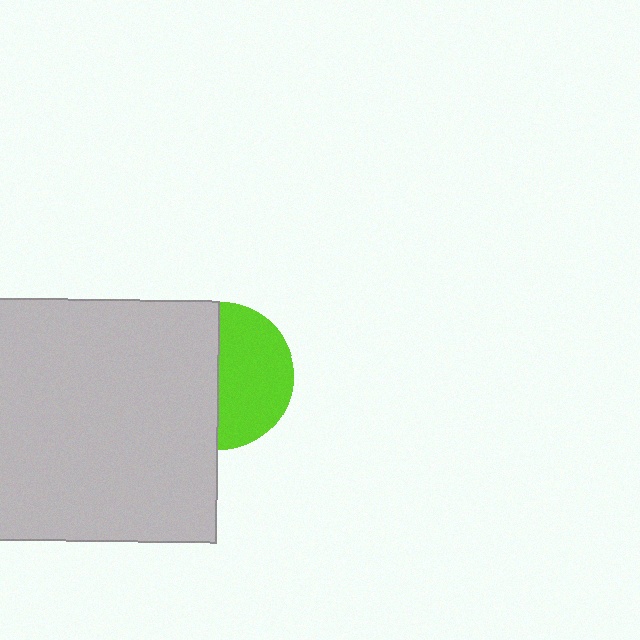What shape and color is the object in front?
The object in front is a light gray square.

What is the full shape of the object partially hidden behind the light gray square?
The partially hidden object is a lime circle.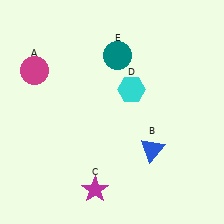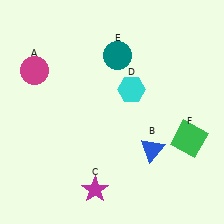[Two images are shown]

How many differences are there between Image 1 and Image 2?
There is 1 difference between the two images.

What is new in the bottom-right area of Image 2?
A green square (F) was added in the bottom-right area of Image 2.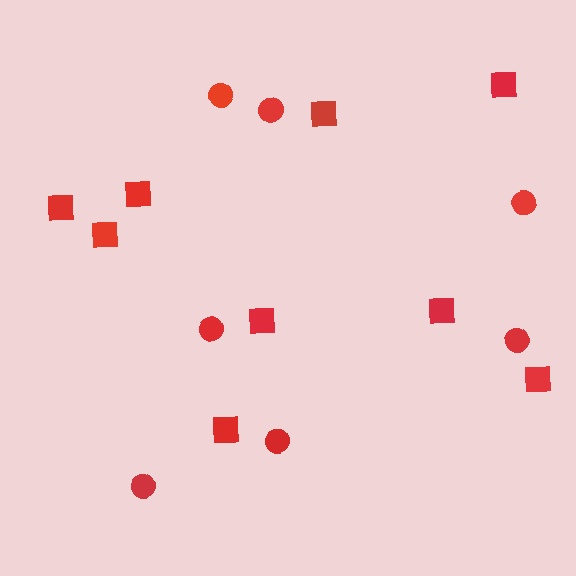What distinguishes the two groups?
There are 2 groups: one group of circles (7) and one group of squares (9).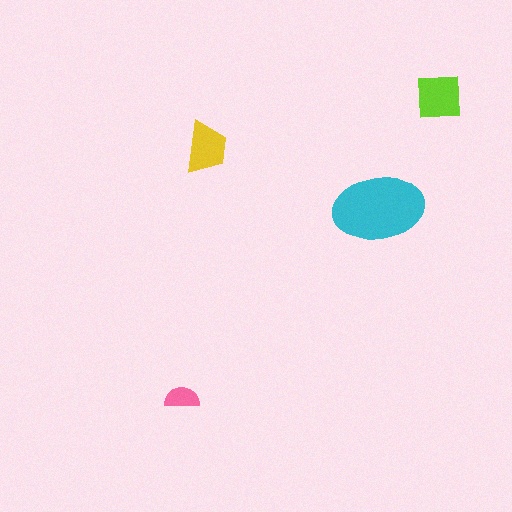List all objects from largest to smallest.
The cyan ellipse, the lime square, the yellow trapezoid, the pink semicircle.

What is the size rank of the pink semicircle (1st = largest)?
4th.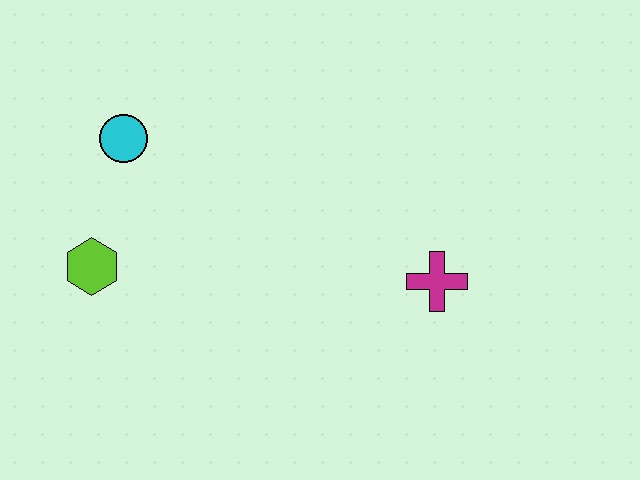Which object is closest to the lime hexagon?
The cyan circle is closest to the lime hexagon.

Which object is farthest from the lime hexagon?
The magenta cross is farthest from the lime hexagon.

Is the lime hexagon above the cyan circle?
No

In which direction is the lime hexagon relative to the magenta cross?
The lime hexagon is to the left of the magenta cross.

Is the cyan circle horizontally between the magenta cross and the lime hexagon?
Yes